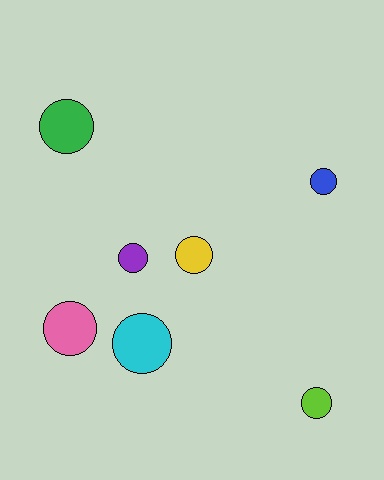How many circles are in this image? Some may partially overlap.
There are 7 circles.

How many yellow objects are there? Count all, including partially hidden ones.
There is 1 yellow object.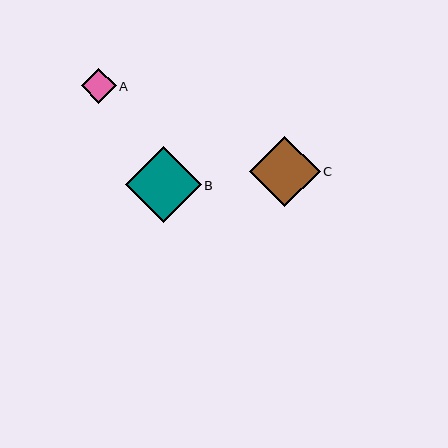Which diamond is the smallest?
Diamond A is the smallest with a size of approximately 35 pixels.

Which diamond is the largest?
Diamond B is the largest with a size of approximately 76 pixels.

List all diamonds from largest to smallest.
From largest to smallest: B, C, A.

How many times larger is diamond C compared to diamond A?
Diamond C is approximately 2.0 times the size of diamond A.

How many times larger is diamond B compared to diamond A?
Diamond B is approximately 2.2 times the size of diamond A.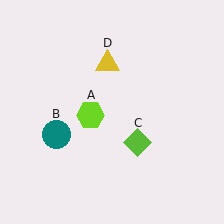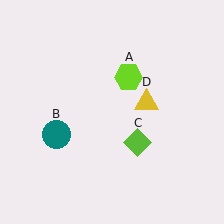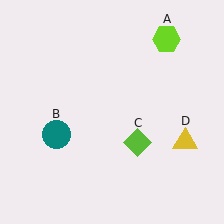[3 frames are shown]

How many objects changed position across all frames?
2 objects changed position: lime hexagon (object A), yellow triangle (object D).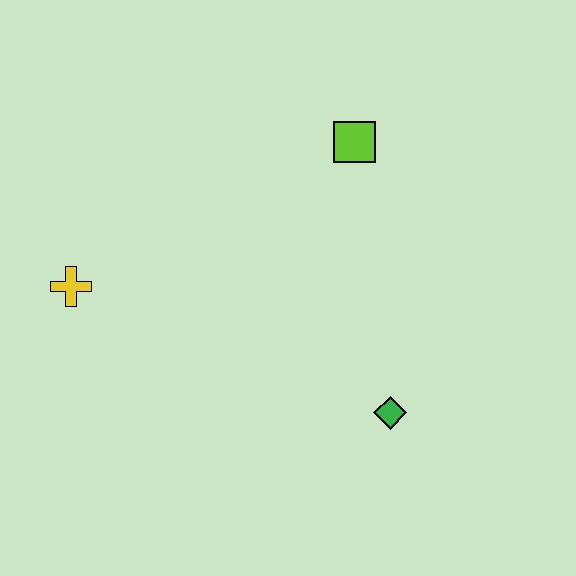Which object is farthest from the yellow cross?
The green diamond is farthest from the yellow cross.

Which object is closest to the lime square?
The green diamond is closest to the lime square.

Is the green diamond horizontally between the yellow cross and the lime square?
No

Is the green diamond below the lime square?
Yes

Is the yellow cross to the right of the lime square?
No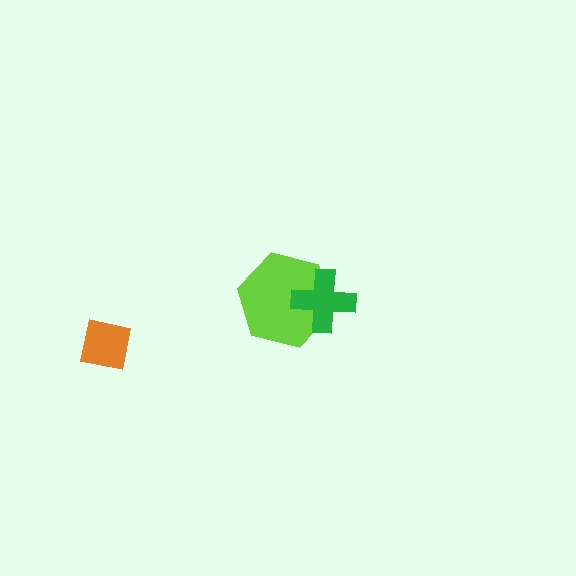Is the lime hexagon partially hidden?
Yes, it is partially covered by another shape.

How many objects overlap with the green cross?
1 object overlaps with the green cross.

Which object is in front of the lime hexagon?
The green cross is in front of the lime hexagon.